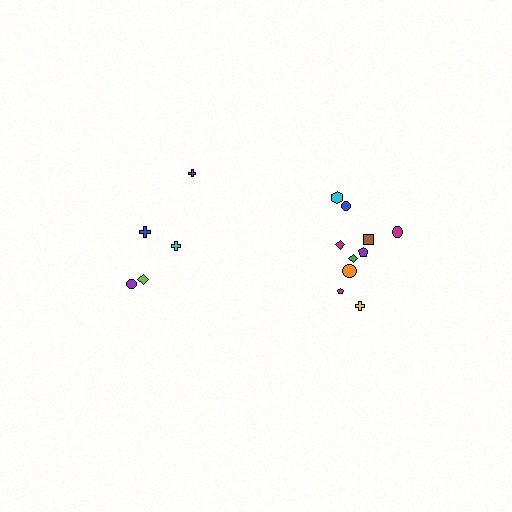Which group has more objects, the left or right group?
The right group.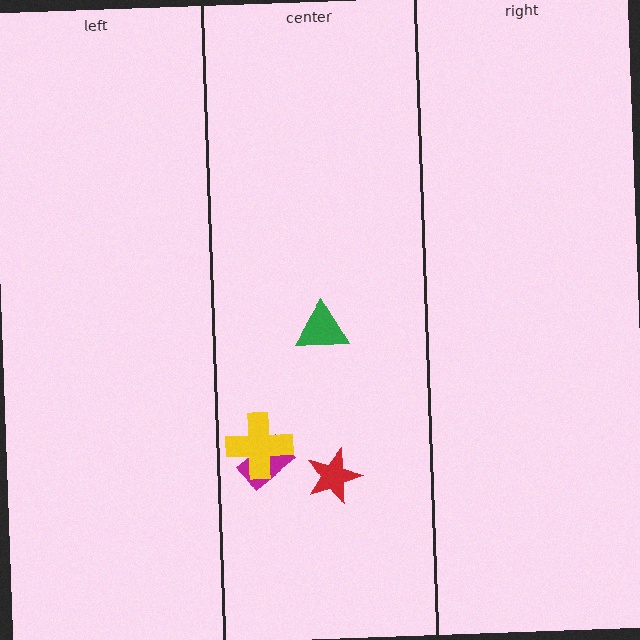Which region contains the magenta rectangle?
The center region.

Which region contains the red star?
The center region.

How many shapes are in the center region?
4.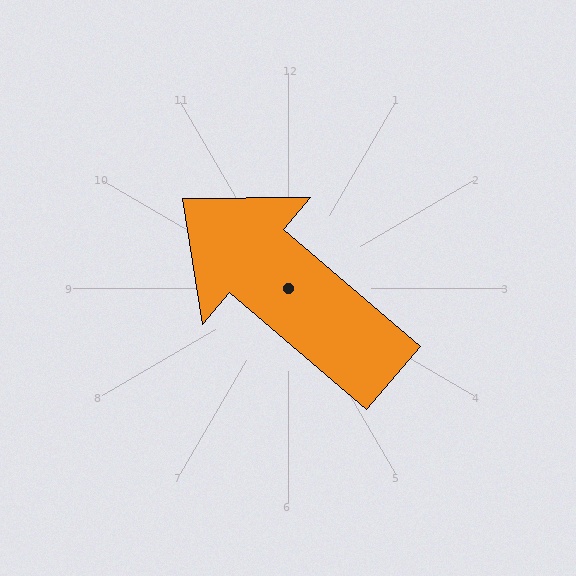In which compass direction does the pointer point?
Northwest.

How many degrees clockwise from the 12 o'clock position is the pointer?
Approximately 311 degrees.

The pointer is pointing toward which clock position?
Roughly 10 o'clock.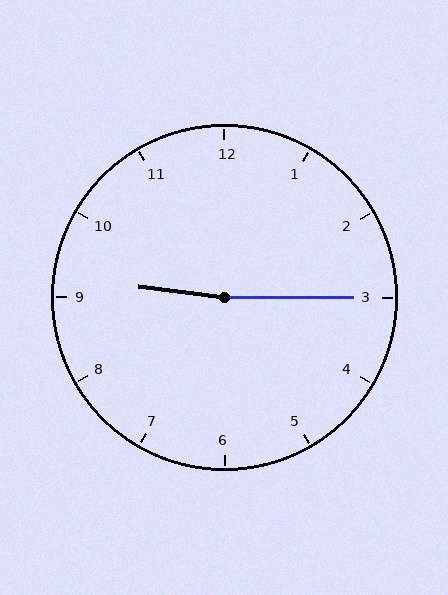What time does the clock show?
9:15.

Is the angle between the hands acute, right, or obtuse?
It is obtuse.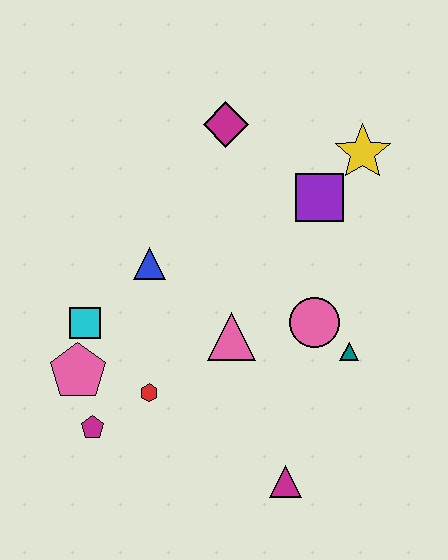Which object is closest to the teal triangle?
The pink circle is closest to the teal triangle.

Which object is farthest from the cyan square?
The yellow star is farthest from the cyan square.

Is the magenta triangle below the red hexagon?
Yes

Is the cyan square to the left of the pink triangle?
Yes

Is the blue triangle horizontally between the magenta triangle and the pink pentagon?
Yes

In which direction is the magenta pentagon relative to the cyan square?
The magenta pentagon is below the cyan square.